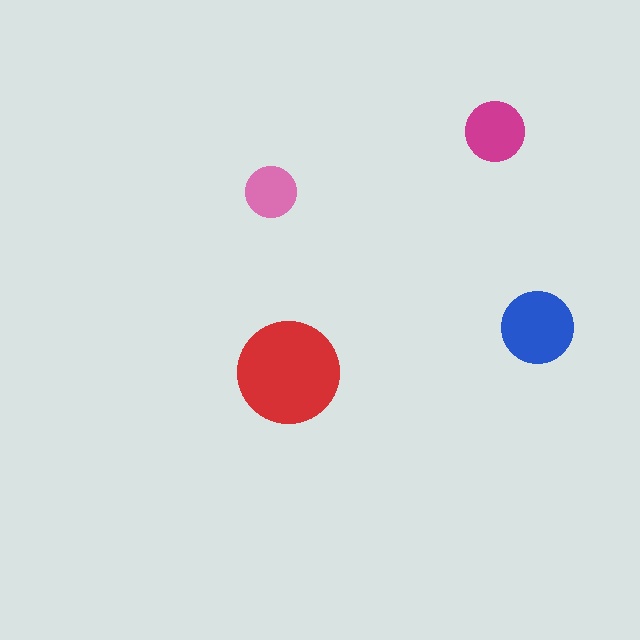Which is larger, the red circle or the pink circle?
The red one.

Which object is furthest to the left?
The pink circle is leftmost.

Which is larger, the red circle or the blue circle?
The red one.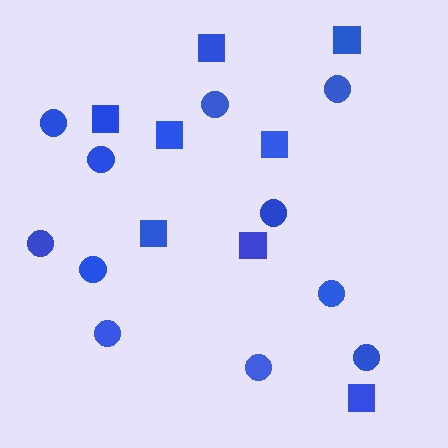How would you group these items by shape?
There are 2 groups: one group of circles (11) and one group of squares (8).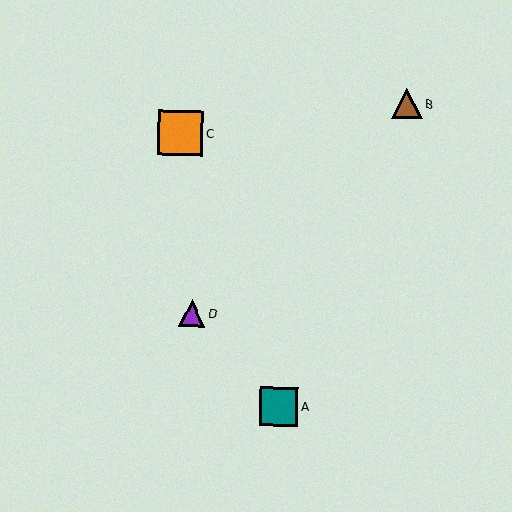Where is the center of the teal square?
The center of the teal square is at (278, 407).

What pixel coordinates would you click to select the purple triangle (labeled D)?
Click at (192, 313) to select the purple triangle D.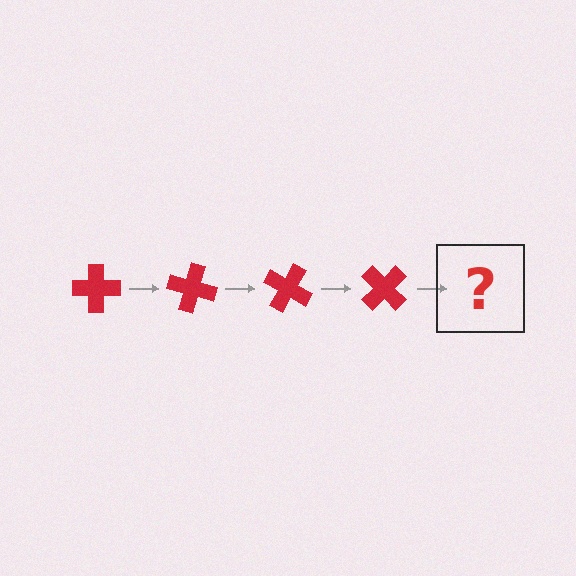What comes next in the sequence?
The next element should be a red cross rotated 60 degrees.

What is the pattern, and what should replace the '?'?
The pattern is that the cross rotates 15 degrees each step. The '?' should be a red cross rotated 60 degrees.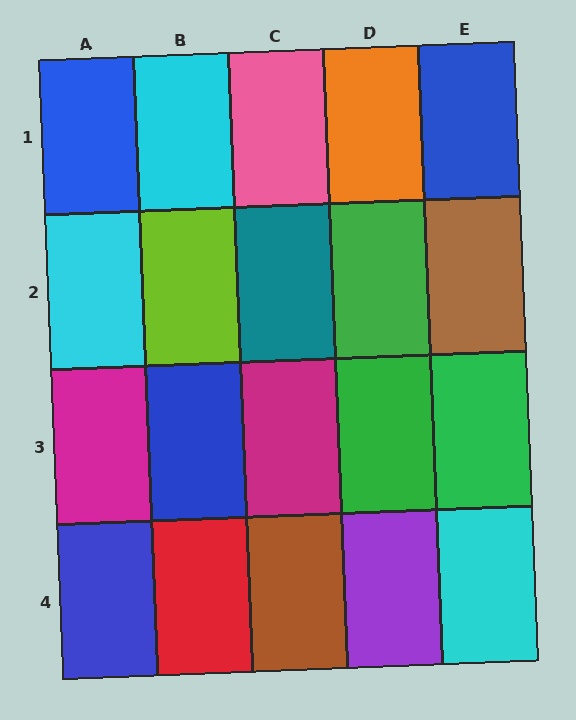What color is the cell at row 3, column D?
Green.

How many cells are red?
1 cell is red.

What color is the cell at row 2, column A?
Cyan.